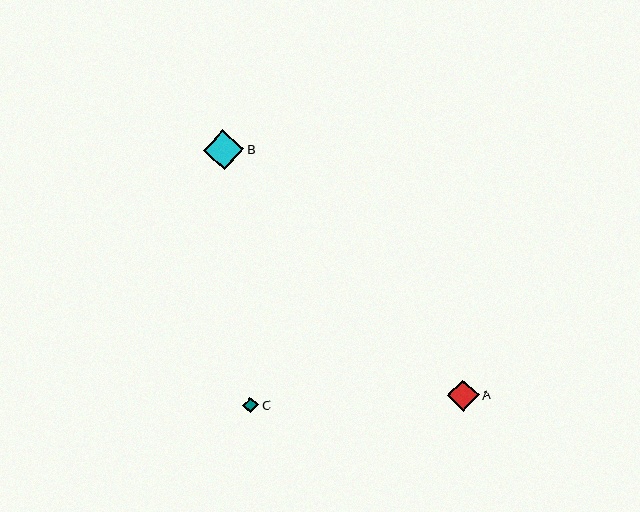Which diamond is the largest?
Diamond B is the largest with a size of approximately 40 pixels.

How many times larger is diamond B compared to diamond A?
Diamond B is approximately 1.3 times the size of diamond A.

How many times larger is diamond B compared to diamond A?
Diamond B is approximately 1.3 times the size of diamond A.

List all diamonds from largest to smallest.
From largest to smallest: B, A, C.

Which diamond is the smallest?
Diamond C is the smallest with a size of approximately 16 pixels.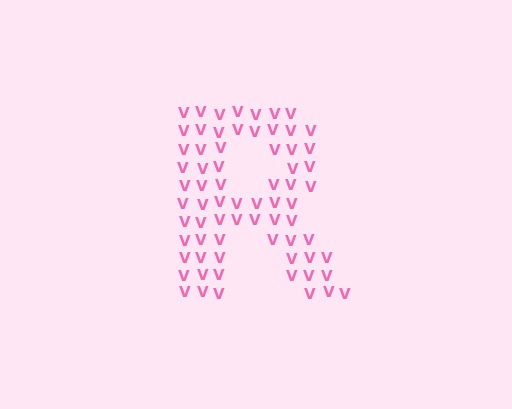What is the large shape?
The large shape is the letter R.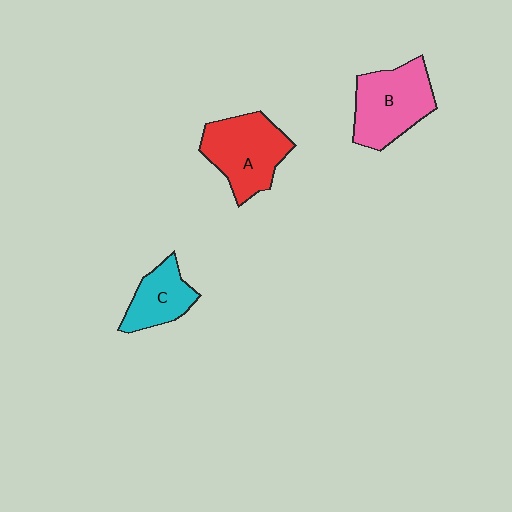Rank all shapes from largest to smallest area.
From largest to smallest: A (red), B (pink), C (cyan).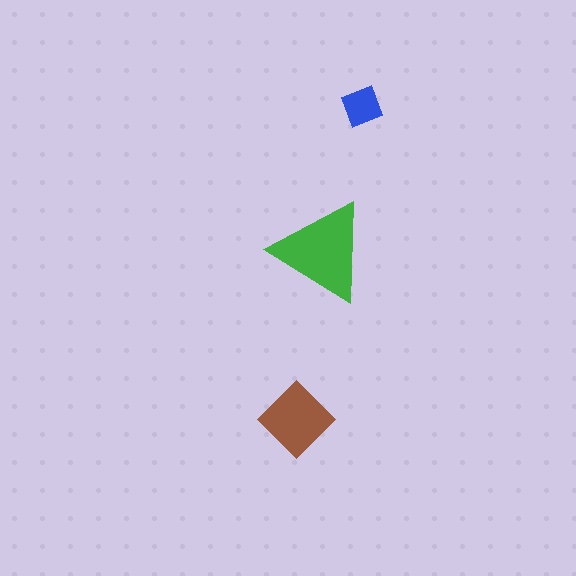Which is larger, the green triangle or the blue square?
The green triangle.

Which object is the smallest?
The blue square.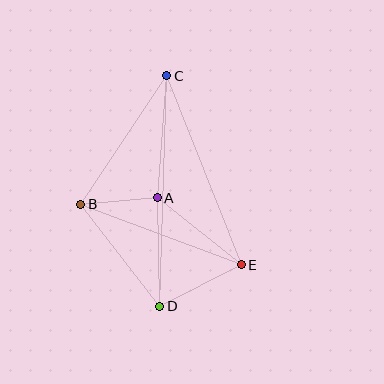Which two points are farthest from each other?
Points C and D are farthest from each other.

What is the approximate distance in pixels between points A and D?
The distance between A and D is approximately 108 pixels.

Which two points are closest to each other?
Points A and B are closest to each other.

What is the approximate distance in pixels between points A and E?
The distance between A and E is approximately 108 pixels.